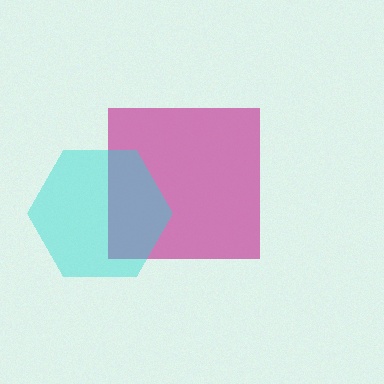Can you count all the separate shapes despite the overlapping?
Yes, there are 2 separate shapes.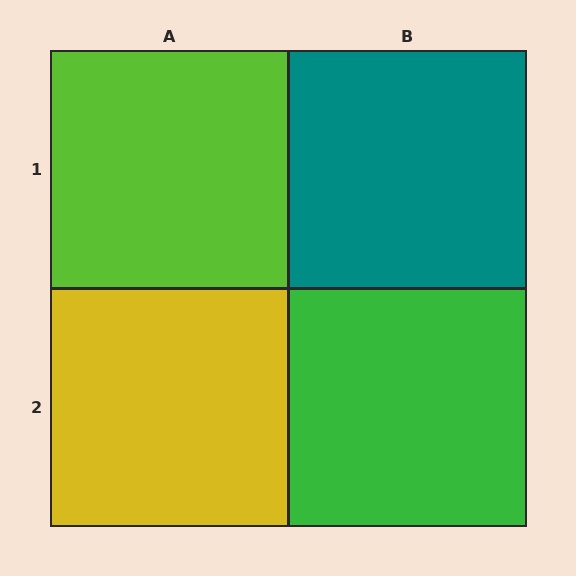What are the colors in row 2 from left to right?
Yellow, green.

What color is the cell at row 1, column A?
Lime.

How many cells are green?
1 cell is green.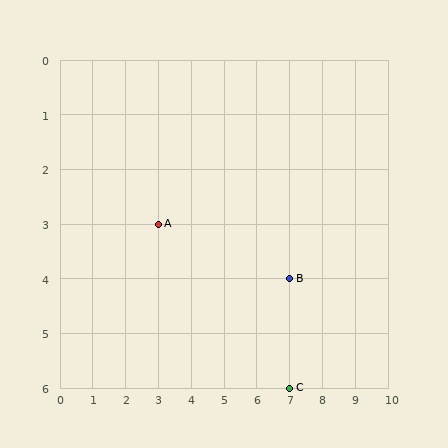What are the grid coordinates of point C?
Point C is at grid coordinates (7, 6).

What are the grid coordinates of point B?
Point B is at grid coordinates (7, 4).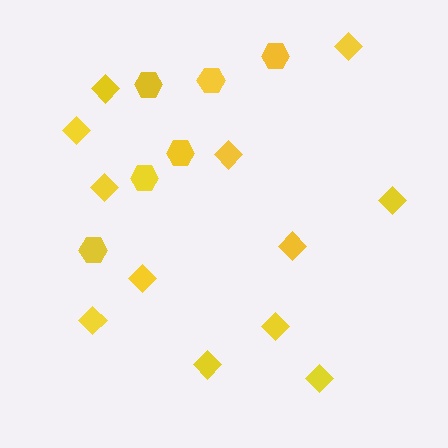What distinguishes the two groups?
There are 2 groups: one group of hexagons (6) and one group of diamonds (12).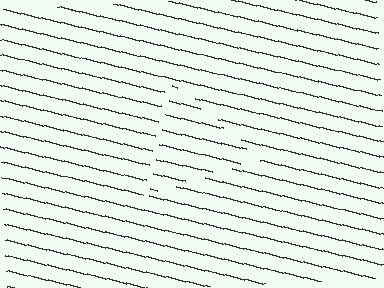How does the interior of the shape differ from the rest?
The interior of the shape contains the same grating, shifted by half a period — the contour is defined by the phase discontinuity where line-ends from the inner and outer gratings abut.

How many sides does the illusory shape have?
3 sides — the line-ends trace a triangle.